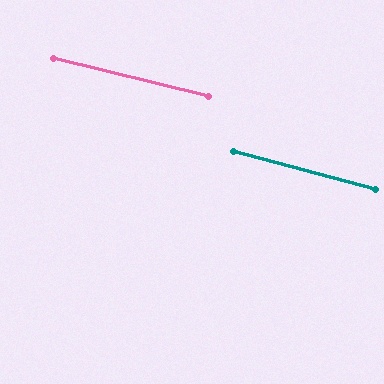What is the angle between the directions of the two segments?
Approximately 1 degree.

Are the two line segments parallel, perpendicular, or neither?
Parallel — their directions differ by only 1.3°.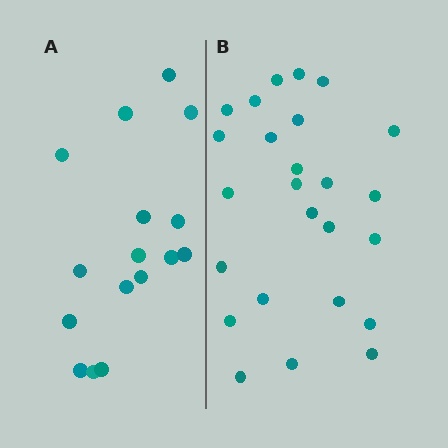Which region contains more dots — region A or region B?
Region B (the right region) has more dots.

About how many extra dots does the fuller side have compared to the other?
Region B has roughly 8 or so more dots than region A.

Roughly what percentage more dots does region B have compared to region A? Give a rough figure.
About 55% more.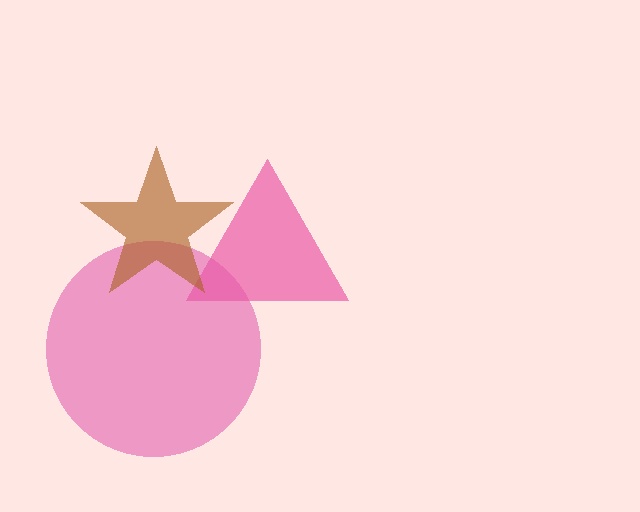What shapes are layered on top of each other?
The layered shapes are: a magenta circle, a pink triangle, a brown star.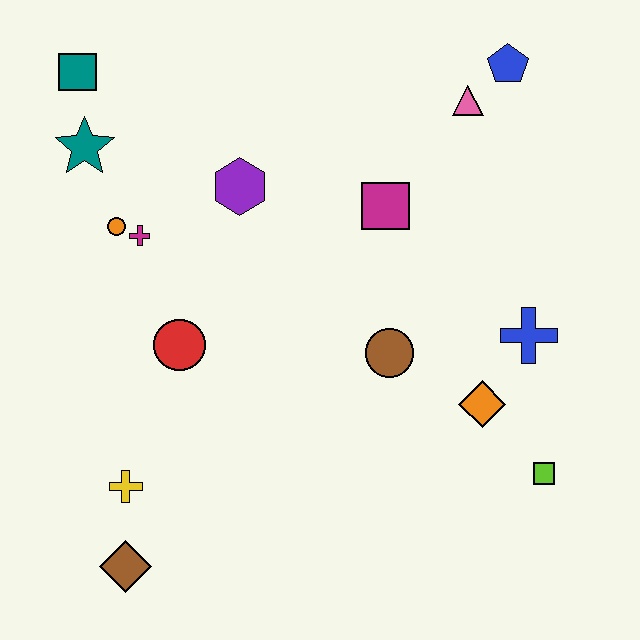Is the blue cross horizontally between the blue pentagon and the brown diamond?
No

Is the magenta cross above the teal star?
No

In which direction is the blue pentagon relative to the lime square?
The blue pentagon is above the lime square.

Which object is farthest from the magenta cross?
The lime square is farthest from the magenta cross.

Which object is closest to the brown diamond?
The yellow cross is closest to the brown diamond.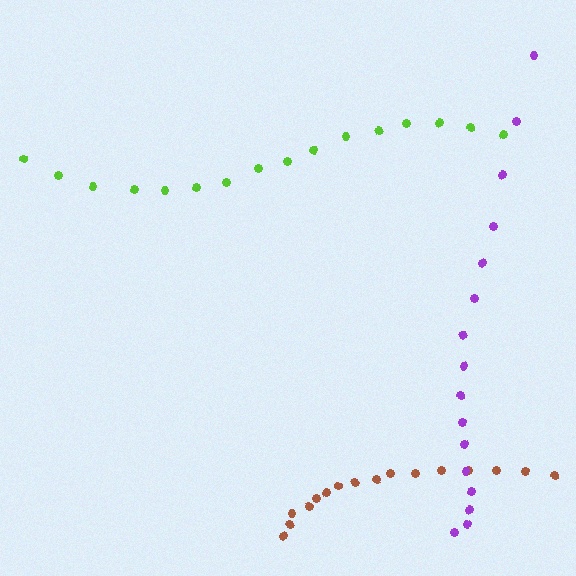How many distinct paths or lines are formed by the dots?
There are 3 distinct paths.